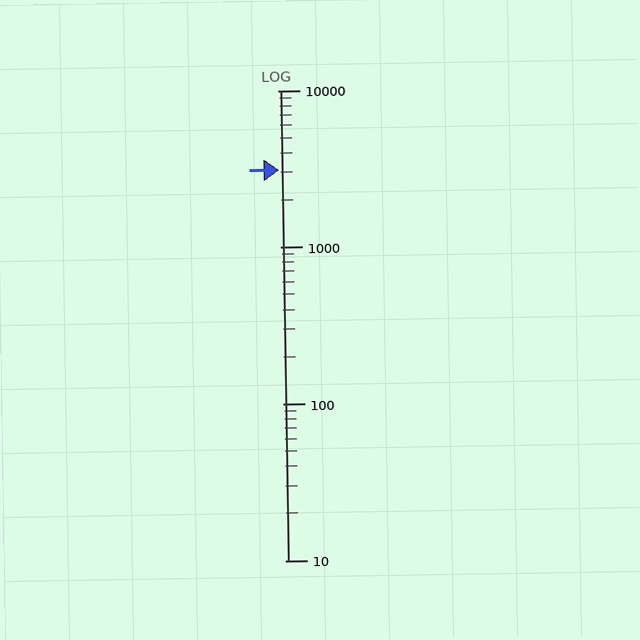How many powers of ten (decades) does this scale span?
The scale spans 3 decades, from 10 to 10000.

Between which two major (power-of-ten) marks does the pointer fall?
The pointer is between 1000 and 10000.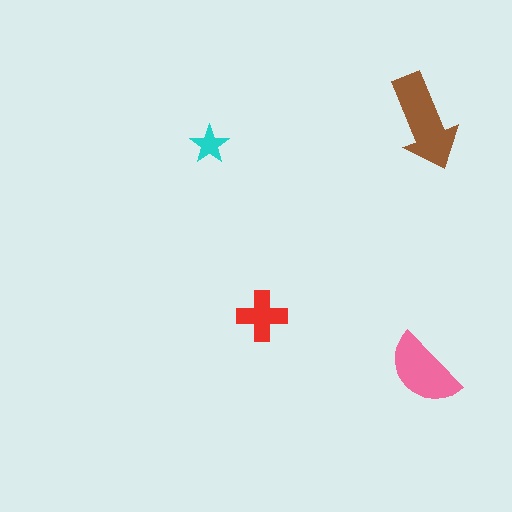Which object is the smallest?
The cyan star.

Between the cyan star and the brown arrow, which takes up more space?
The brown arrow.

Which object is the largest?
The brown arrow.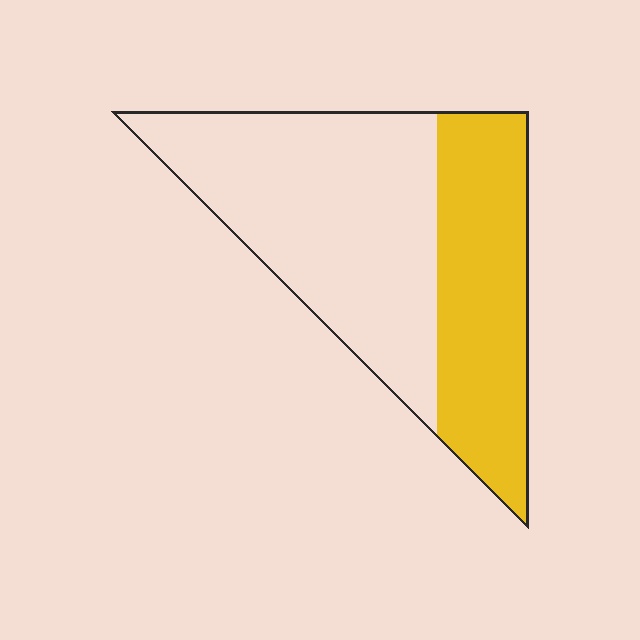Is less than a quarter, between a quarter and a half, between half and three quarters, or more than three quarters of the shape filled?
Between a quarter and a half.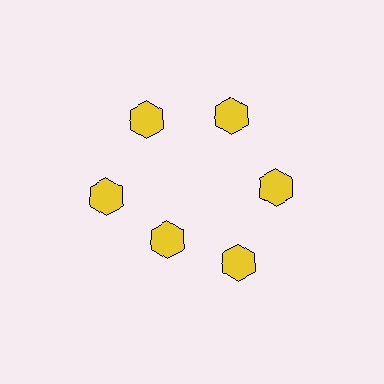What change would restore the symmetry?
The symmetry would be restored by moving it outward, back onto the ring so that all 6 hexagons sit at equal angles and equal distance from the center.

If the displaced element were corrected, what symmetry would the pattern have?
It would have 6-fold rotational symmetry — the pattern would map onto itself every 60 degrees.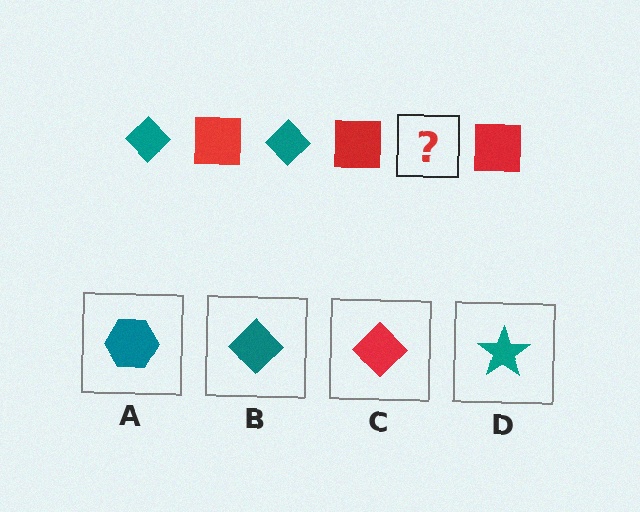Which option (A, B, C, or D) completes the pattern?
B.